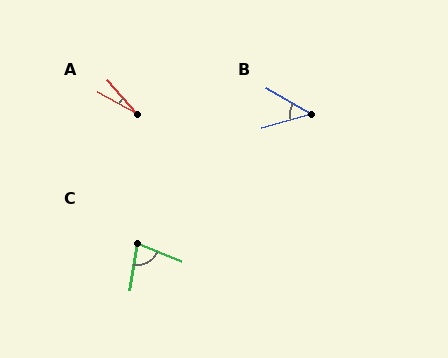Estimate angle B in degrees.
Approximately 47 degrees.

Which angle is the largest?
C, at approximately 77 degrees.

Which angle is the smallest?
A, at approximately 21 degrees.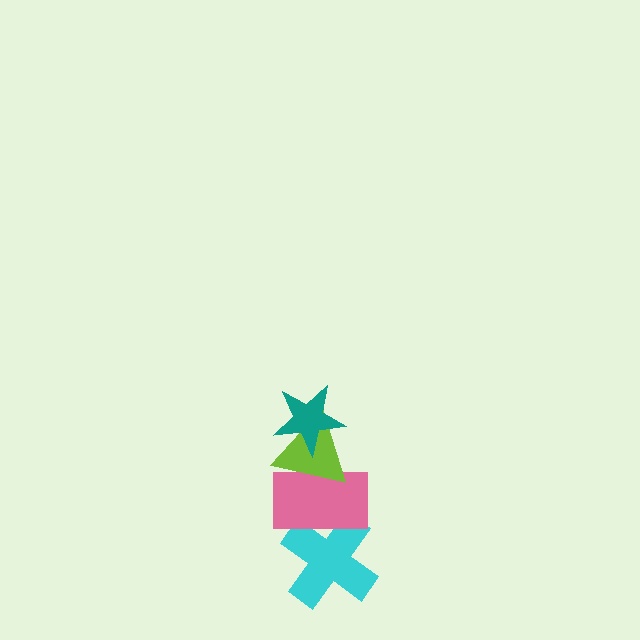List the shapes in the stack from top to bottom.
From top to bottom: the teal star, the lime triangle, the pink rectangle, the cyan cross.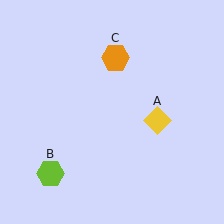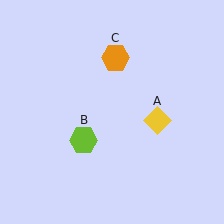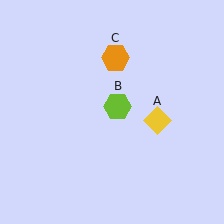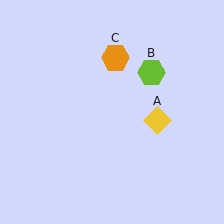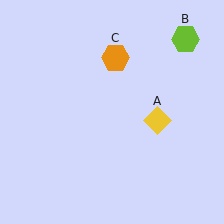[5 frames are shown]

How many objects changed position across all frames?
1 object changed position: lime hexagon (object B).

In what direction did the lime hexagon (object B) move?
The lime hexagon (object B) moved up and to the right.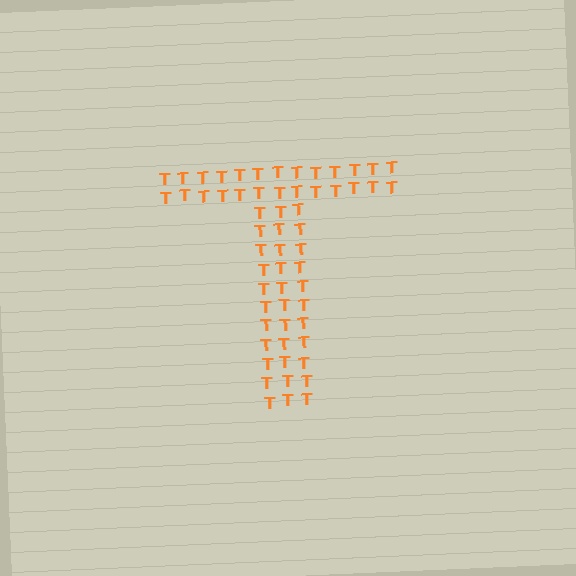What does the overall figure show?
The overall figure shows the letter T.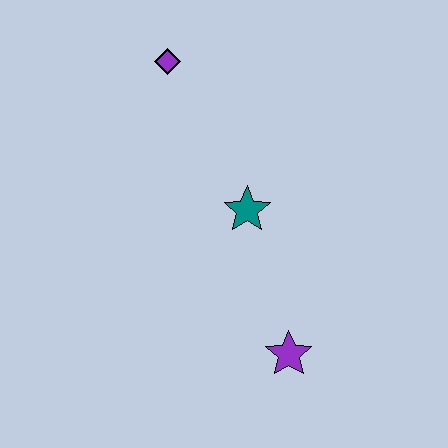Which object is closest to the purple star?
The teal star is closest to the purple star.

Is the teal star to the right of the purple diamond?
Yes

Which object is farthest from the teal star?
The purple diamond is farthest from the teal star.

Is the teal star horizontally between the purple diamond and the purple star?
Yes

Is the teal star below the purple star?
No